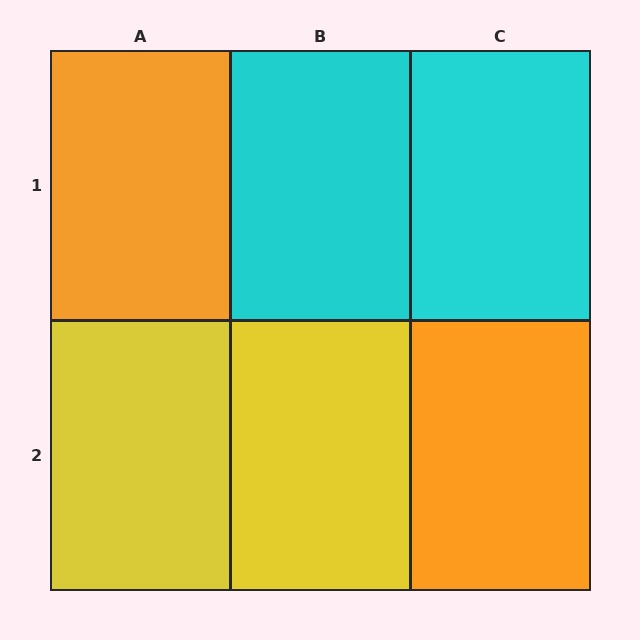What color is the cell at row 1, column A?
Orange.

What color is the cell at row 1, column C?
Cyan.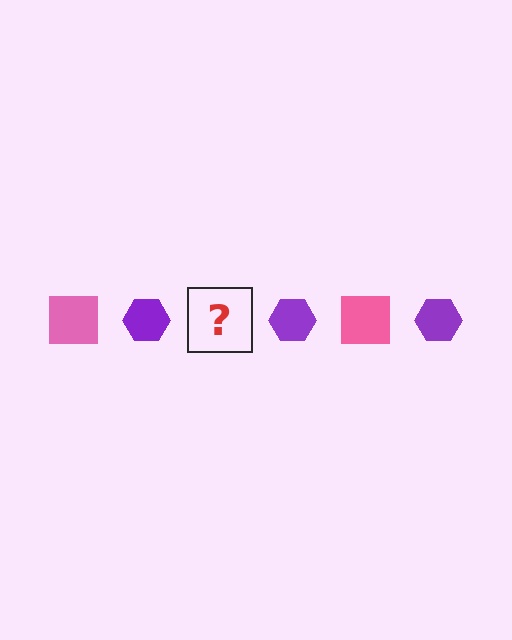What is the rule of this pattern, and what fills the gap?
The rule is that the pattern alternates between pink square and purple hexagon. The gap should be filled with a pink square.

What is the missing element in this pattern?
The missing element is a pink square.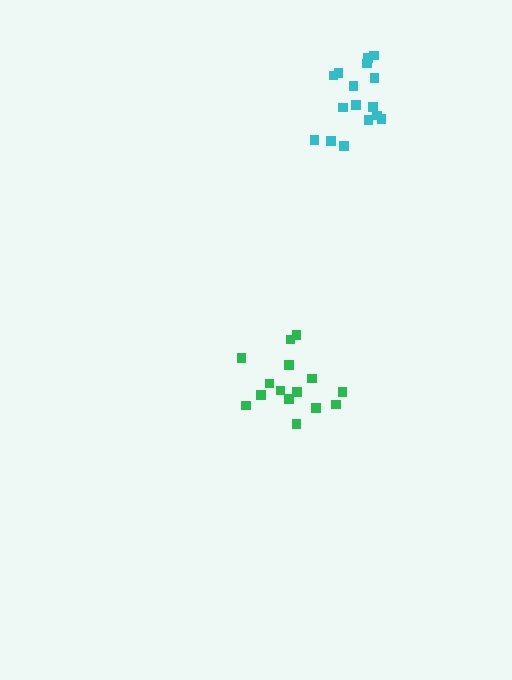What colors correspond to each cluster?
The clusters are colored: green, cyan.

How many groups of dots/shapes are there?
There are 2 groups.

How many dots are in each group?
Group 1: 15 dots, Group 2: 16 dots (31 total).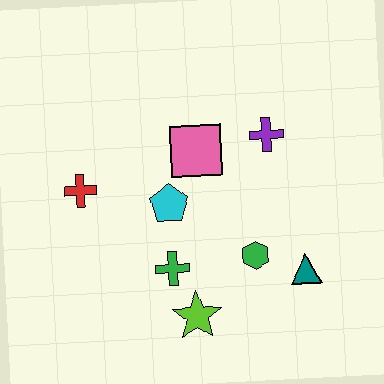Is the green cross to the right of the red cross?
Yes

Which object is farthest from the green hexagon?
The red cross is farthest from the green hexagon.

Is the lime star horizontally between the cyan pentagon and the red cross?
No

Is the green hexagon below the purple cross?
Yes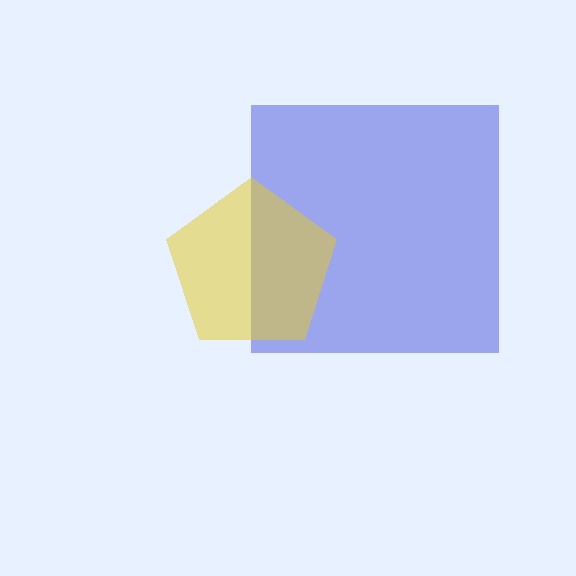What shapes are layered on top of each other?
The layered shapes are: a blue square, a yellow pentagon.